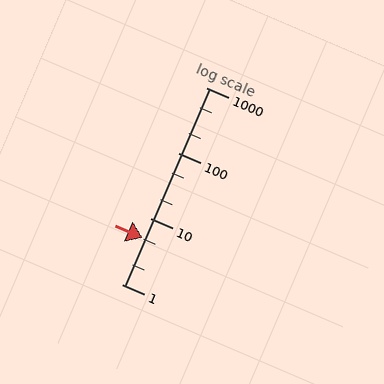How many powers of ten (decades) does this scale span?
The scale spans 3 decades, from 1 to 1000.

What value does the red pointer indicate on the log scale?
The pointer indicates approximately 5.1.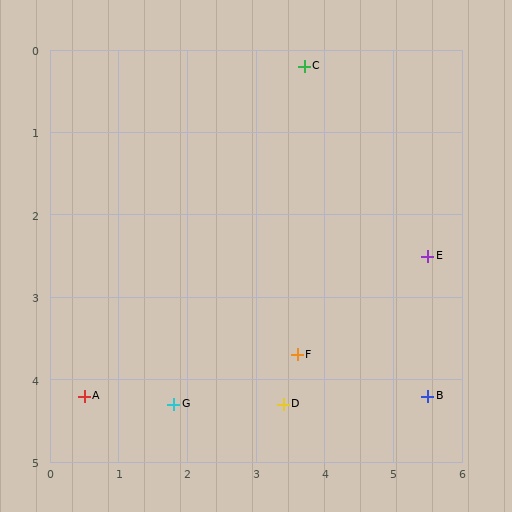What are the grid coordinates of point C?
Point C is at approximately (3.7, 0.2).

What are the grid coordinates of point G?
Point G is at approximately (1.8, 4.3).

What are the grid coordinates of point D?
Point D is at approximately (3.4, 4.3).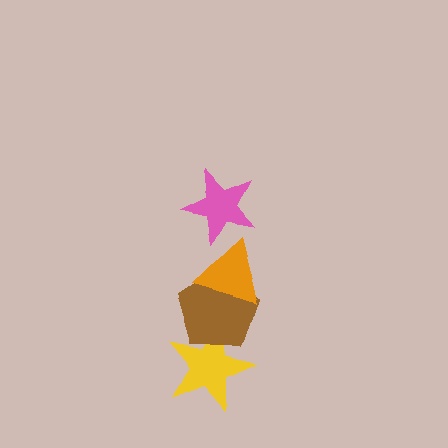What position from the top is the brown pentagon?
The brown pentagon is 3rd from the top.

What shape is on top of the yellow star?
The brown pentagon is on top of the yellow star.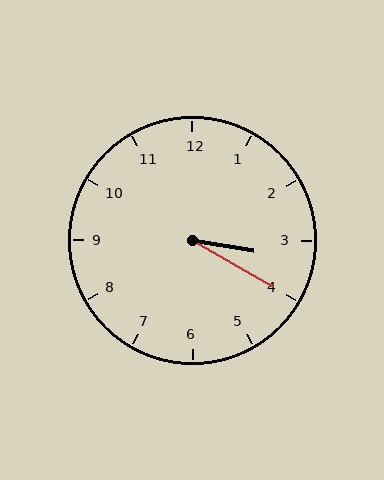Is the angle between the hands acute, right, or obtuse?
It is acute.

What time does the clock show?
3:20.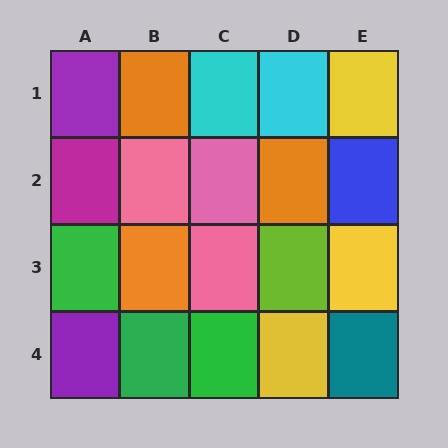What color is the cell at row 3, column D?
Lime.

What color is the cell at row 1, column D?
Cyan.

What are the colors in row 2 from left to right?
Magenta, pink, pink, orange, blue.